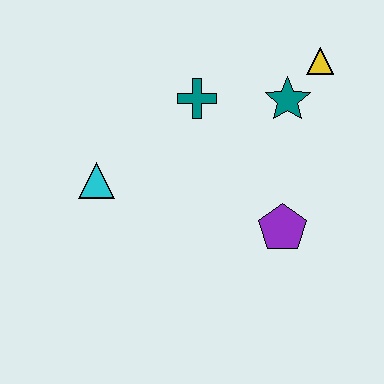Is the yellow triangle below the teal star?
No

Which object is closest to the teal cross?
The teal star is closest to the teal cross.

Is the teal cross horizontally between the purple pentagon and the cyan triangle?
Yes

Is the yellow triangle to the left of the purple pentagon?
No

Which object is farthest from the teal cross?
The purple pentagon is farthest from the teal cross.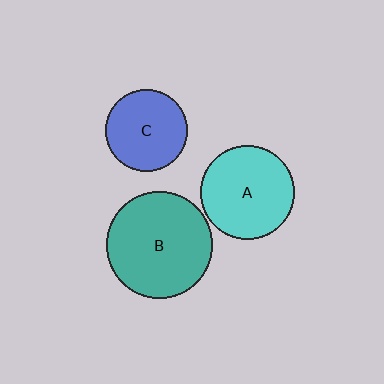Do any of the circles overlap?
No, none of the circles overlap.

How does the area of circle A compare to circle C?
Approximately 1.3 times.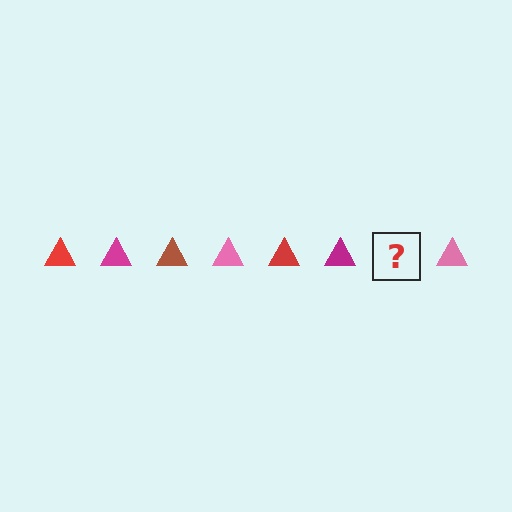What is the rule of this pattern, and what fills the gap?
The rule is that the pattern cycles through red, magenta, brown, pink triangles. The gap should be filled with a brown triangle.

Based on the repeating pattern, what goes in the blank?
The blank should be a brown triangle.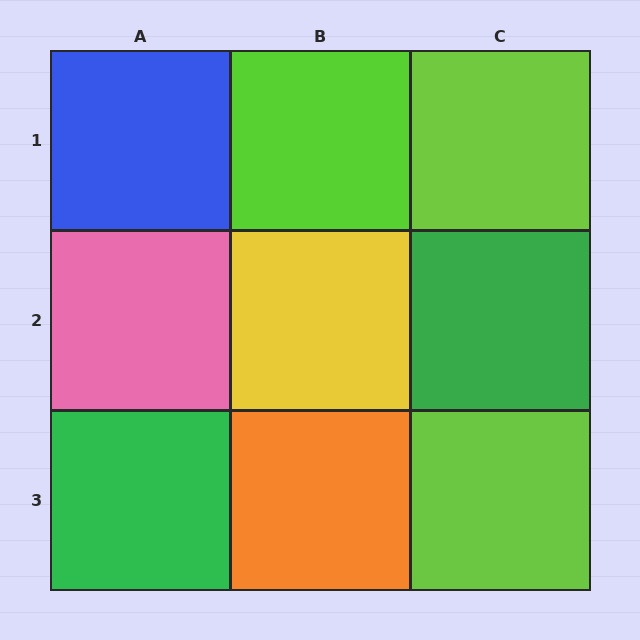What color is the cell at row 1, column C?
Lime.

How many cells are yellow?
1 cell is yellow.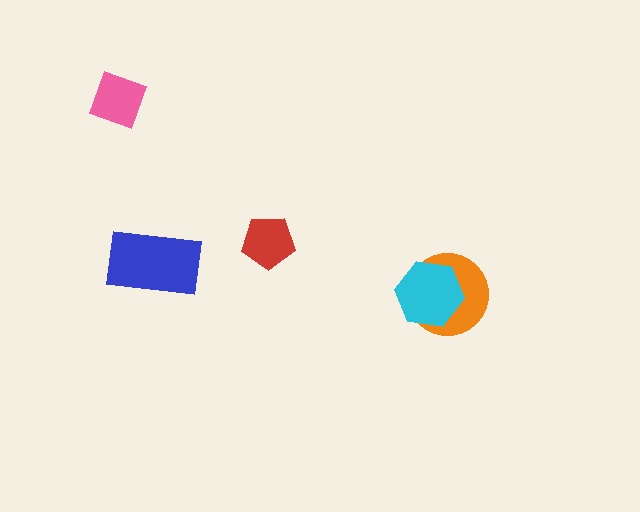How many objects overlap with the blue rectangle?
0 objects overlap with the blue rectangle.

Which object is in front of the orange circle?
The cyan hexagon is in front of the orange circle.